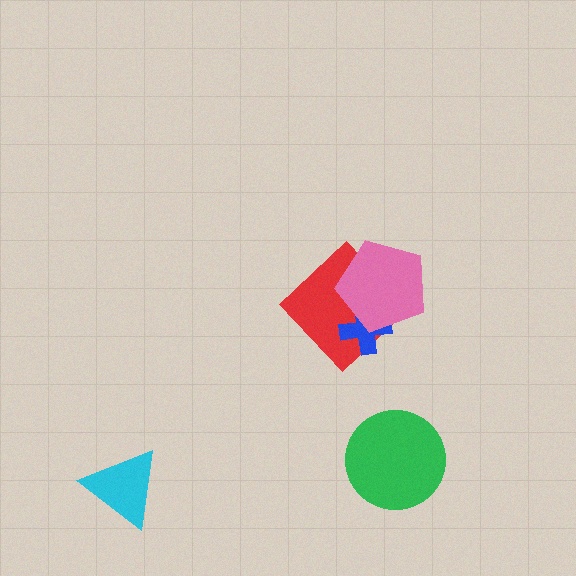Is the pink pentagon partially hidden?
No, no other shape covers it.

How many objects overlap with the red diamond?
2 objects overlap with the red diamond.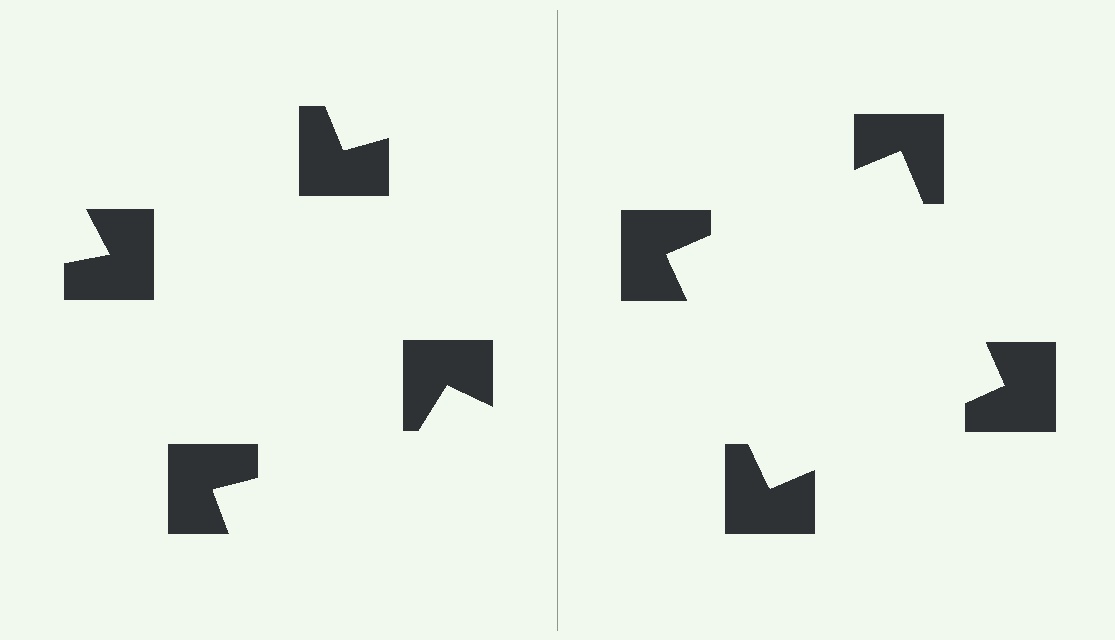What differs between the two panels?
The notched squares are positioned identically on both sides; only the wedge orientations differ. On the right they align to a square; on the left they are misaligned.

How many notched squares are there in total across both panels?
8 — 4 on each side.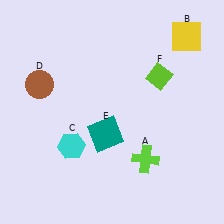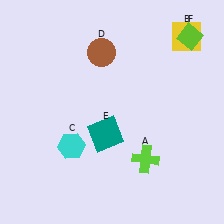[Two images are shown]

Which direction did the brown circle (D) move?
The brown circle (D) moved right.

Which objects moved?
The objects that moved are: the brown circle (D), the lime diamond (F).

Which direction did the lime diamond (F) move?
The lime diamond (F) moved up.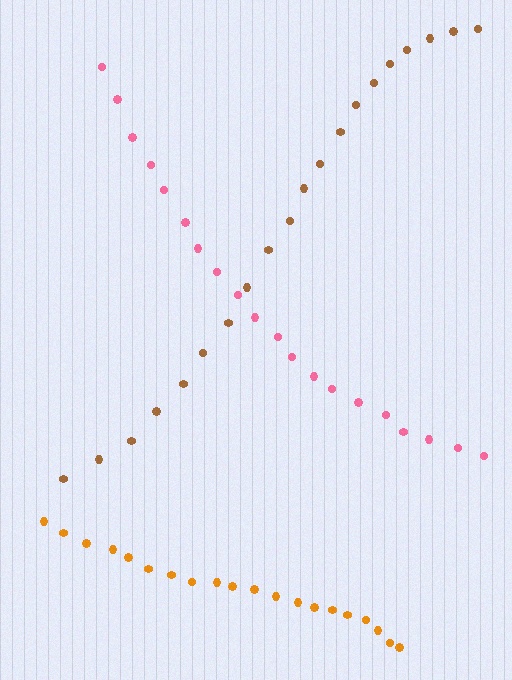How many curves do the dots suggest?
There are 3 distinct paths.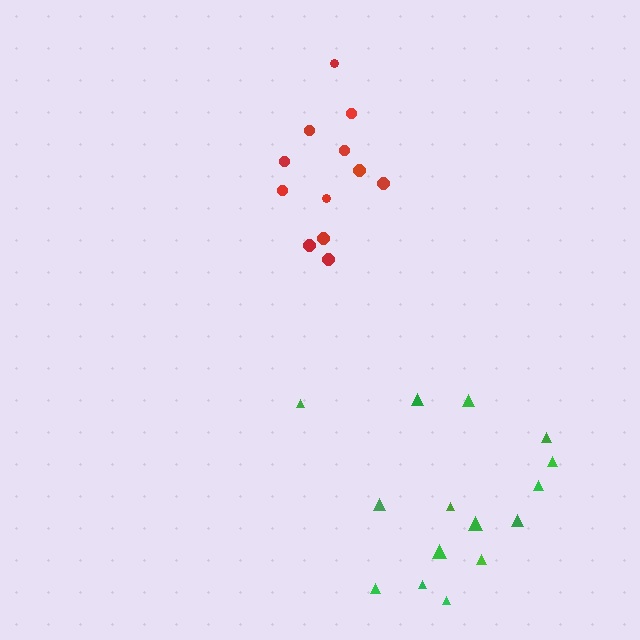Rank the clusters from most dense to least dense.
red, green.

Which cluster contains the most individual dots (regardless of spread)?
Green (15).